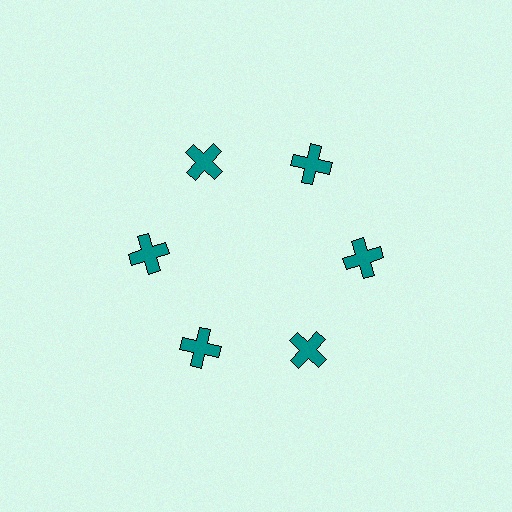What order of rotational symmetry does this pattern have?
This pattern has 6-fold rotational symmetry.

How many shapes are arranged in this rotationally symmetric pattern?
There are 6 shapes, arranged in 6 groups of 1.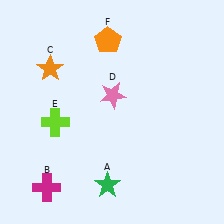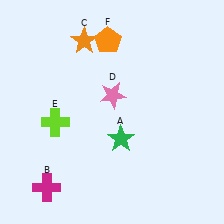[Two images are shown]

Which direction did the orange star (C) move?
The orange star (C) moved right.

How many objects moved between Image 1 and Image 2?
2 objects moved between the two images.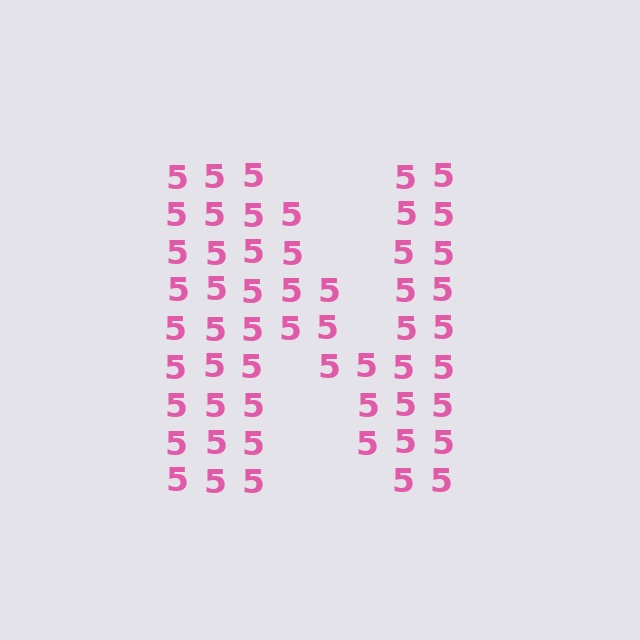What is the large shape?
The large shape is the letter N.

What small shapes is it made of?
It is made of small digit 5's.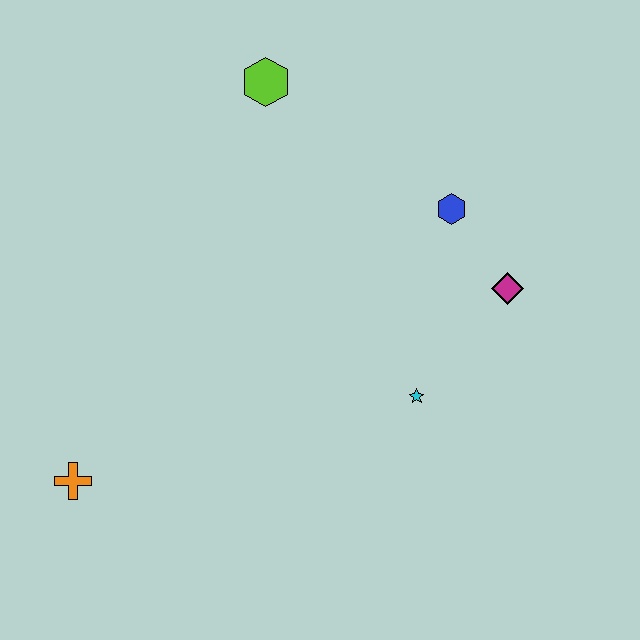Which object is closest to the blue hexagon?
The magenta diamond is closest to the blue hexagon.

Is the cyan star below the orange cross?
No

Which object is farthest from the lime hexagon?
The orange cross is farthest from the lime hexagon.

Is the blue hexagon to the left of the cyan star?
No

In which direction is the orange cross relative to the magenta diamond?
The orange cross is to the left of the magenta diamond.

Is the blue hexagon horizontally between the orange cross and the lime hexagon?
No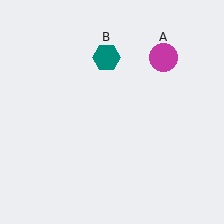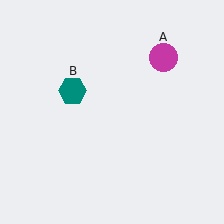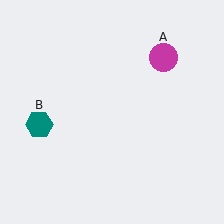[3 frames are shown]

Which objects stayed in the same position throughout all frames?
Magenta circle (object A) remained stationary.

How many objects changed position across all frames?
1 object changed position: teal hexagon (object B).